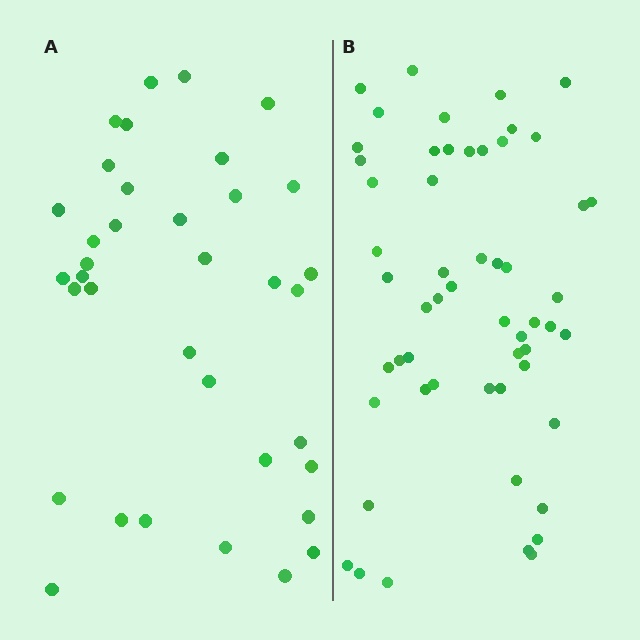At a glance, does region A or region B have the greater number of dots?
Region B (the right region) has more dots.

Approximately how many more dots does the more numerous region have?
Region B has approximately 20 more dots than region A.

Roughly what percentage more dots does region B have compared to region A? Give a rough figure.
About 55% more.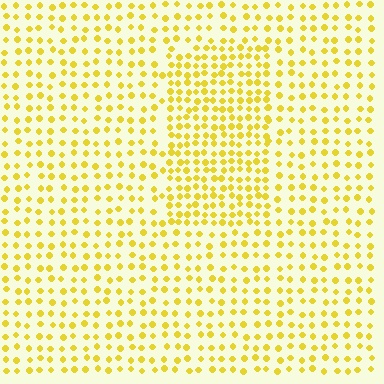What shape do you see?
I see a rectangle.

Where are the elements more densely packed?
The elements are more densely packed inside the rectangle boundary.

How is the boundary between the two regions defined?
The boundary is defined by a change in element density (approximately 1.7x ratio). All elements are the same color, size, and shape.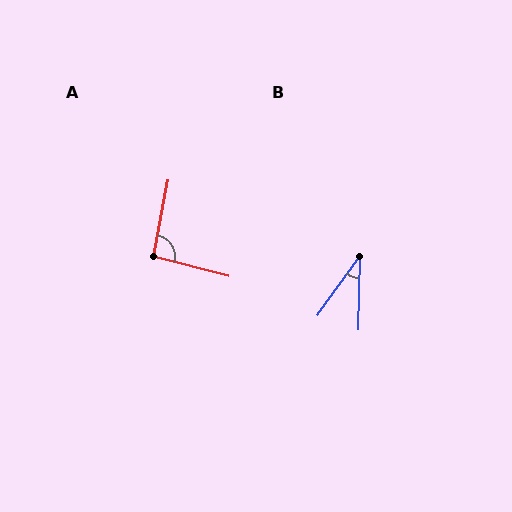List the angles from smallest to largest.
B (35°), A (93°).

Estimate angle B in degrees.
Approximately 35 degrees.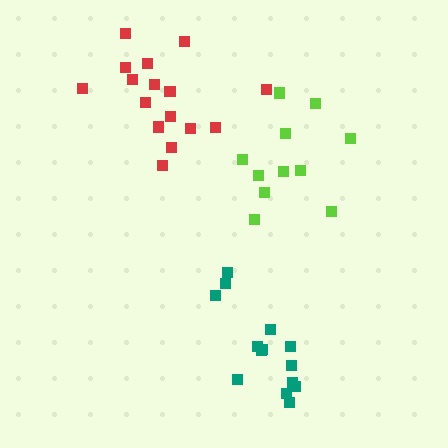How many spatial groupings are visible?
There are 3 spatial groupings.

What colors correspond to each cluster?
The clusters are colored: lime, teal, red.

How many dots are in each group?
Group 1: 11 dots, Group 2: 14 dots, Group 3: 16 dots (41 total).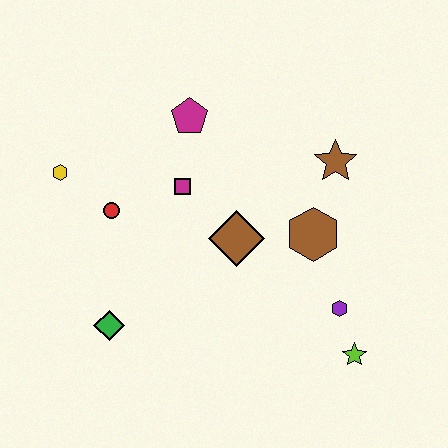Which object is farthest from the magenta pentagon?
The lime star is farthest from the magenta pentagon.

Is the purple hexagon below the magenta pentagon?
Yes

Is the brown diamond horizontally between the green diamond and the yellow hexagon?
No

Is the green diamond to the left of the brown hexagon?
Yes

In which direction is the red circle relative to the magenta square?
The red circle is to the left of the magenta square.